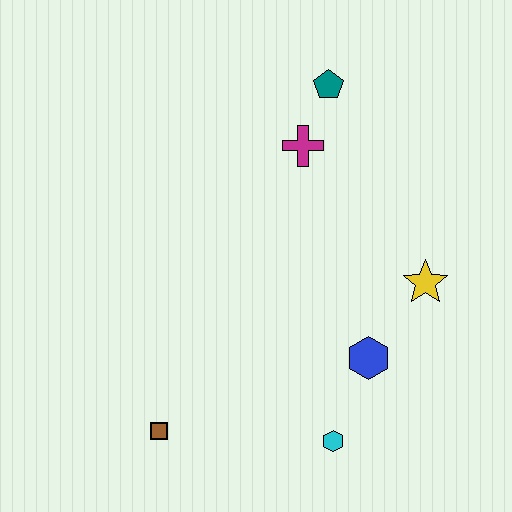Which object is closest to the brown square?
The cyan hexagon is closest to the brown square.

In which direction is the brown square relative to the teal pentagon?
The brown square is below the teal pentagon.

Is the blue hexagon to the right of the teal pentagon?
Yes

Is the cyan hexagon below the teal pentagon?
Yes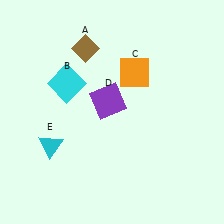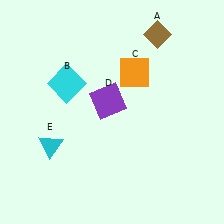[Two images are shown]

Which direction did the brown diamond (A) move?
The brown diamond (A) moved right.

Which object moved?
The brown diamond (A) moved right.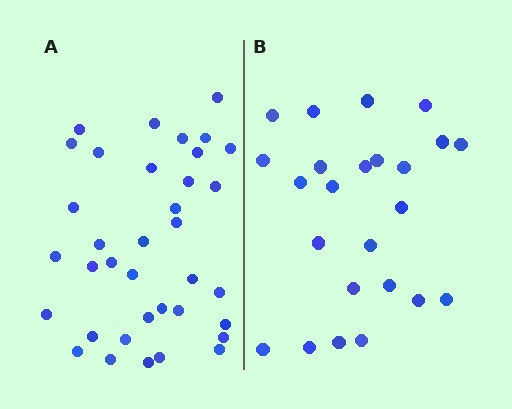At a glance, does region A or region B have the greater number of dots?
Region A (the left region) has more dots.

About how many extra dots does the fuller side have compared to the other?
Region A has roughly 12 or so more dots than region B.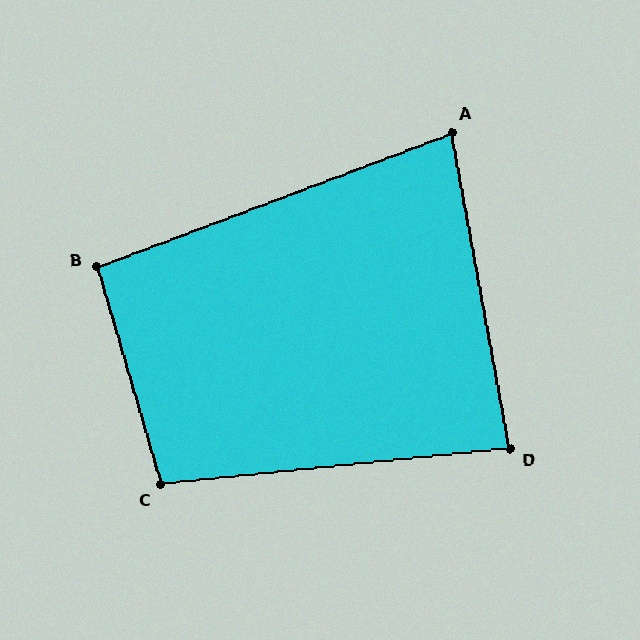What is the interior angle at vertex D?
Approximately 86 degrees (approximately right).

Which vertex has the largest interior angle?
C, at approximately 100 degrees.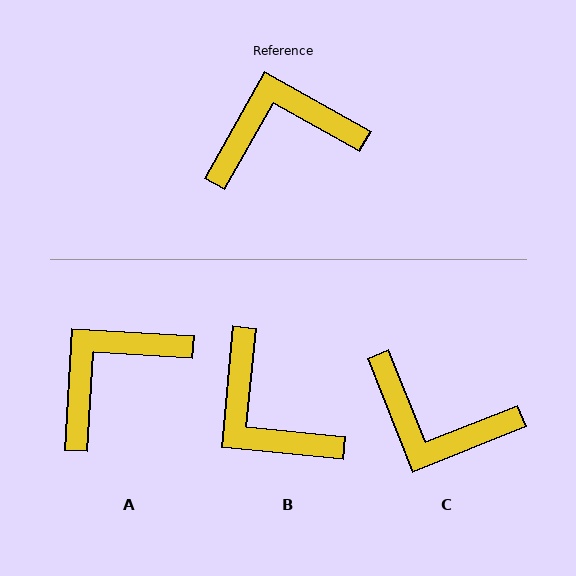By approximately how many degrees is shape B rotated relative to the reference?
Approximately 114 degrees counter-clockwise.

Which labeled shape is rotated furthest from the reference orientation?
C, about 141 degrees away.